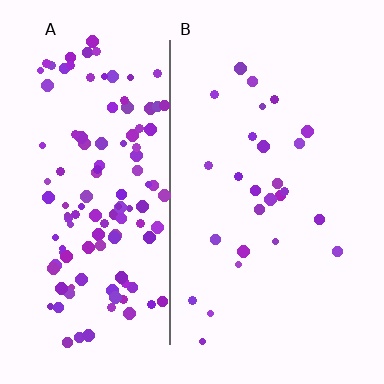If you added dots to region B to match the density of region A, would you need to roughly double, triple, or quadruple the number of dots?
Approximately quadruple.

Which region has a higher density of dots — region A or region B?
A (the left).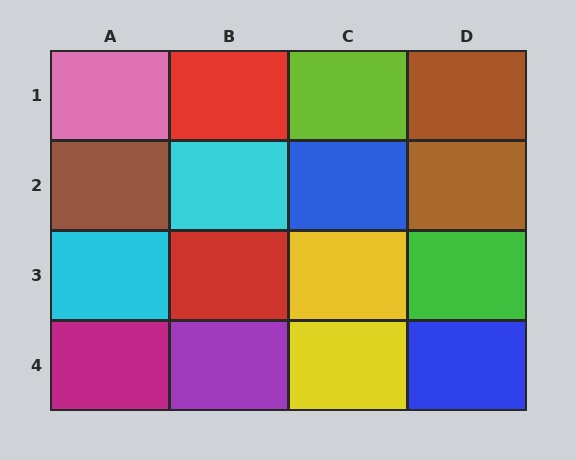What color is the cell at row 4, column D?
Blue.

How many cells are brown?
3 cells are brown.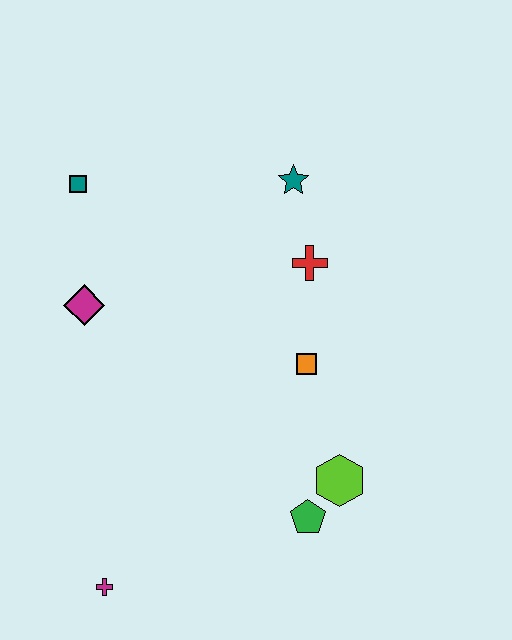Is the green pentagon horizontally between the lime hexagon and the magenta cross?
Yes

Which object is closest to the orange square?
The red cross is closest to the orange square.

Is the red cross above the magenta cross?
Yes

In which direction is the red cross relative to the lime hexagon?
The red cross is above the lime hexagon.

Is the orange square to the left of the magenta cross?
No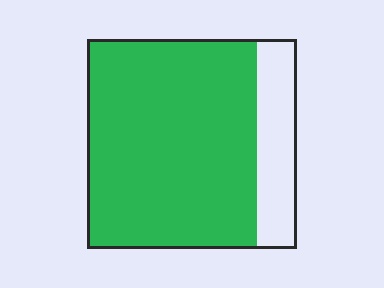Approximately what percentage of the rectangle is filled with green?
Approximately 80%.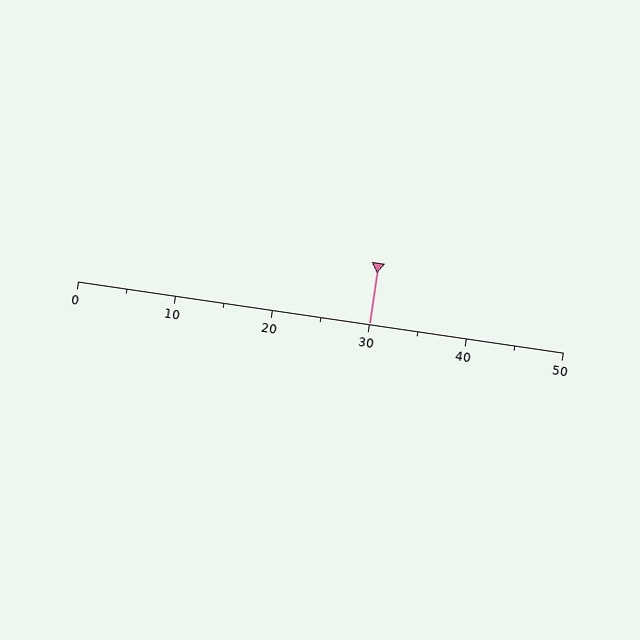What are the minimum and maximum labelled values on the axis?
The axis runs from 0 to 50.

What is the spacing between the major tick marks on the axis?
The major ticks are spaced 10 apart.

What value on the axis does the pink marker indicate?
The marker indicates approximately 30.